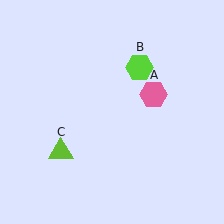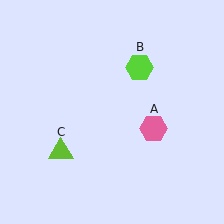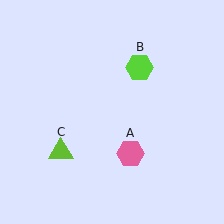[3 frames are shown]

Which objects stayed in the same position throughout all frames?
Lime hexagon (object B) and lime triangle (object C) remained stationary.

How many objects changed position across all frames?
1 object changed position: pink hexagon (object A).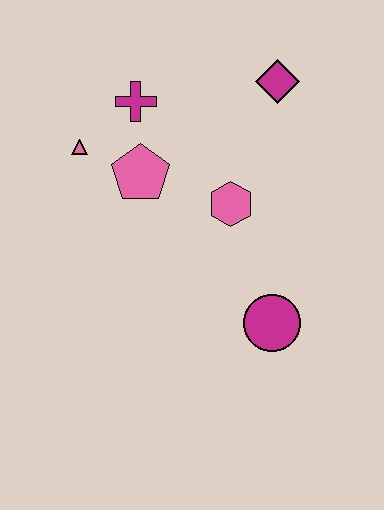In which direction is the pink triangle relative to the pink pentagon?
The pink triangle is to the left of the pink pentagon.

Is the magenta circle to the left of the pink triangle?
No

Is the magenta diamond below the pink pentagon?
No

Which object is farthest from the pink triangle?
The magenta circle is farthest from the pink triangle.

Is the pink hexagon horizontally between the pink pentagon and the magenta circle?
Yes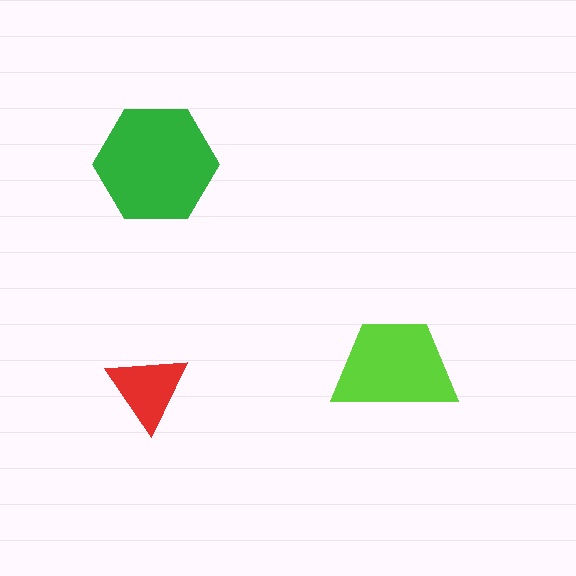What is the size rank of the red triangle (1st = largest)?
3rd.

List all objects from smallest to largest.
The red triangle, the lime trapezoid, the green hexagon.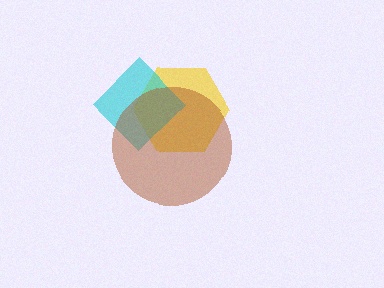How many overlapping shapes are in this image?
There are 3 overlapping shapes in the image.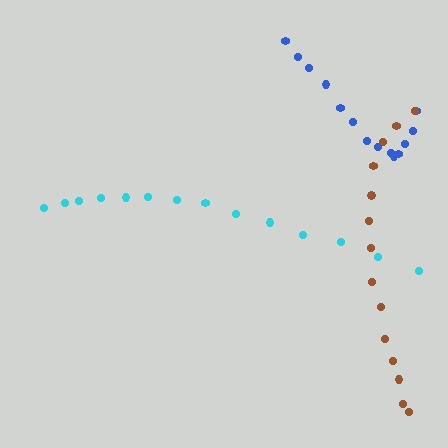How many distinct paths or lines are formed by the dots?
There are 3 distinct paths.